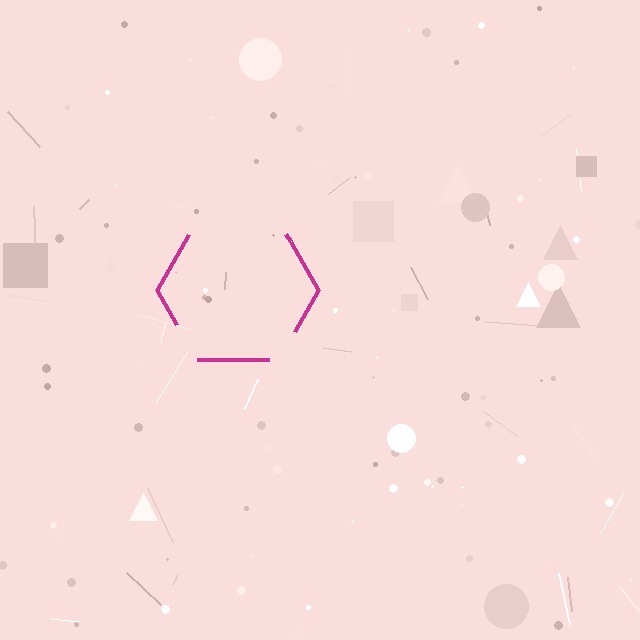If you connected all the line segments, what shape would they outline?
They would outline a hexagon.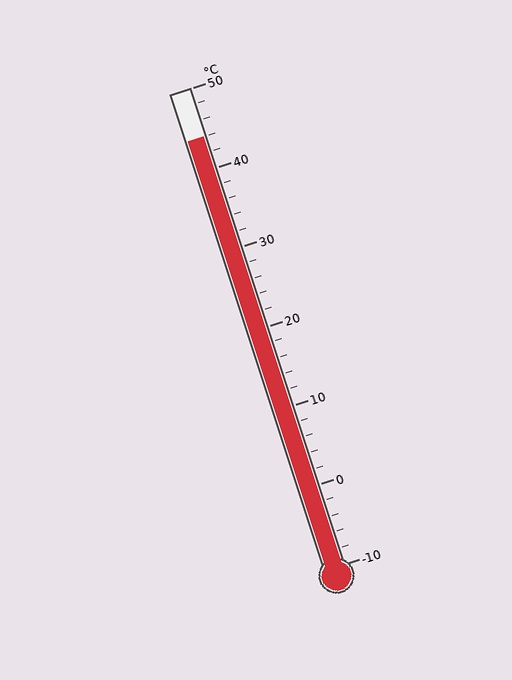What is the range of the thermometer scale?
The thermometer scale ranges from -10°C to 50°C.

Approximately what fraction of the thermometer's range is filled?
The thermometer is filled to approximately 90% of its range.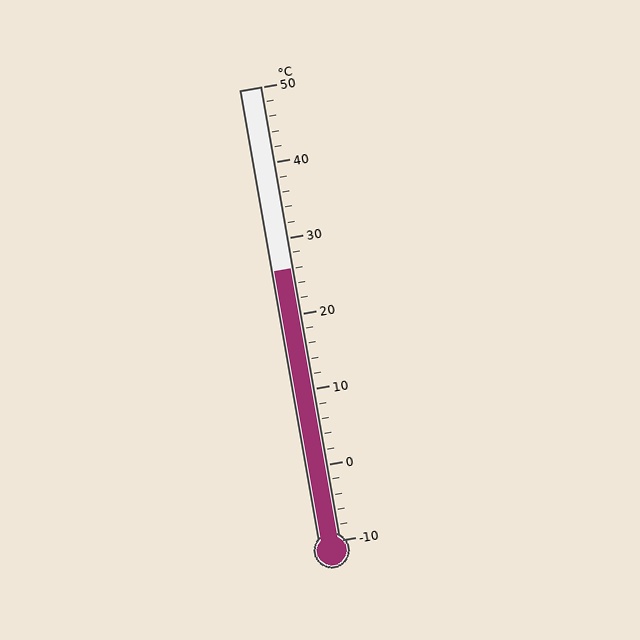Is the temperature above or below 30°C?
The temperature is below 30°C.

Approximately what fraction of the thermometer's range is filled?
The thermometer is filled to approximately 60% of its range.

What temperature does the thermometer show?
The thermometer shows approximately 26°C.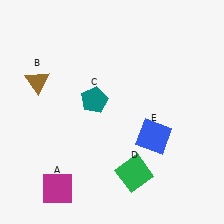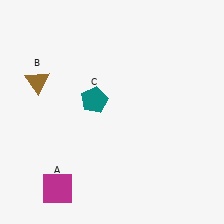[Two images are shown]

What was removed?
The blue square (E), the green square (D) were removed in Image 2.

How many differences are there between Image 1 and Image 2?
There are 2 differences between the two images.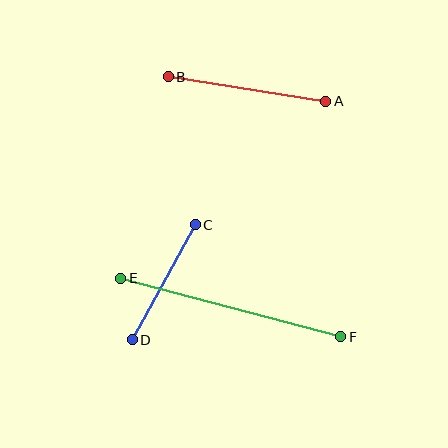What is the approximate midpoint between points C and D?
The midpoint is at approximately (164, 282) pixels.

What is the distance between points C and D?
The distance is approximately 131 pixels.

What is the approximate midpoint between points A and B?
The midpoint is at approximately (247, 89) pixels.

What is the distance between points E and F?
The distance is approximately 228 pixels.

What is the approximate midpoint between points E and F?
The midpoint is at approximately (231, 308) pixels.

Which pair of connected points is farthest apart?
Points E and F are farthest apart.